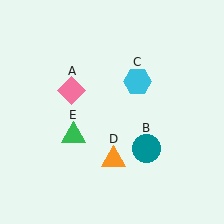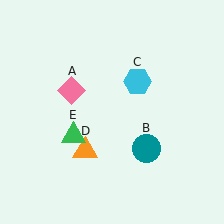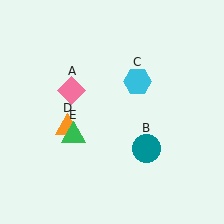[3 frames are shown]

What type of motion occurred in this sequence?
The orange triangle (object D) rotated clockwise around the center of the scene.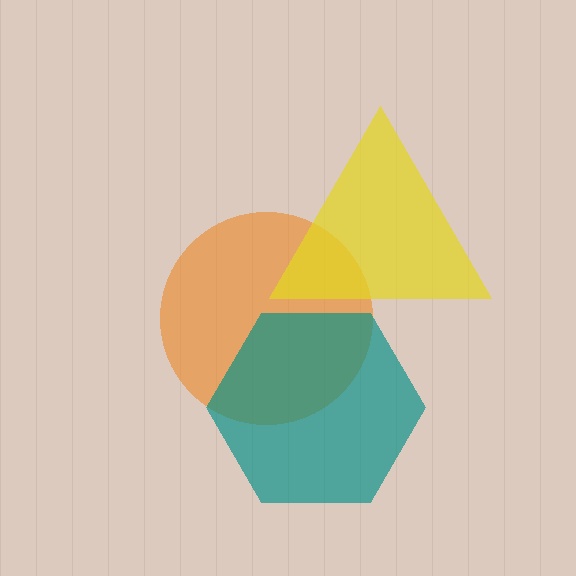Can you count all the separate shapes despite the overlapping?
Yes, there are 3 separate shapes.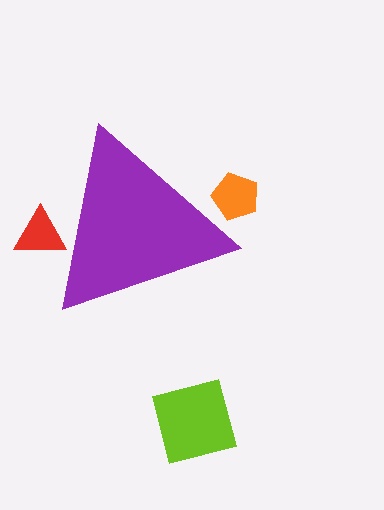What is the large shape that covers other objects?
A purple triangle.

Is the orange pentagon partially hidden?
Yes, the orange pentagon is partially hidden behind the purple triangle.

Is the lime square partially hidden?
No, the lime square is fully visible.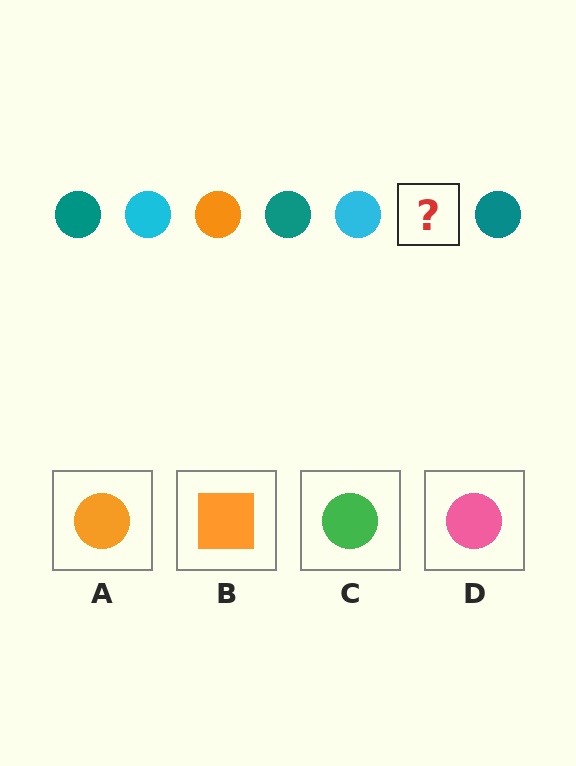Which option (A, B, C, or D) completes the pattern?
A.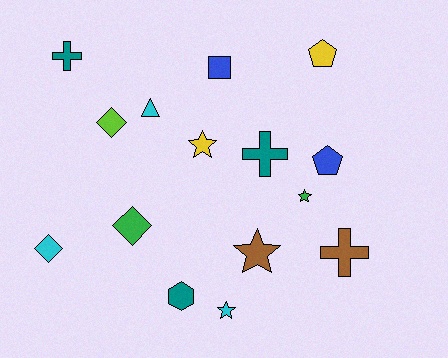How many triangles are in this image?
There is 1 triangle.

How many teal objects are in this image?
There are 3 teal objects.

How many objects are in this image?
There are 15 objects.